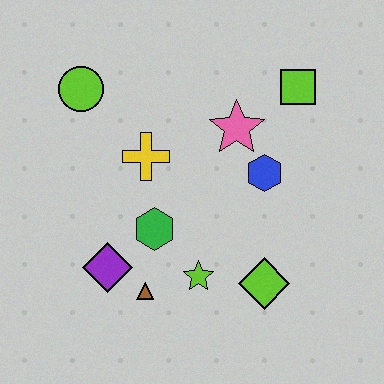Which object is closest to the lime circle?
The yellow cross is closest to the lime circle.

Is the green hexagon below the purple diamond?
No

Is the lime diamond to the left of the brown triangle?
No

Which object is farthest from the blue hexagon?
The lime circle is farthest from the blue hexagon.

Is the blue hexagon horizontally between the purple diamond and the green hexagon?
No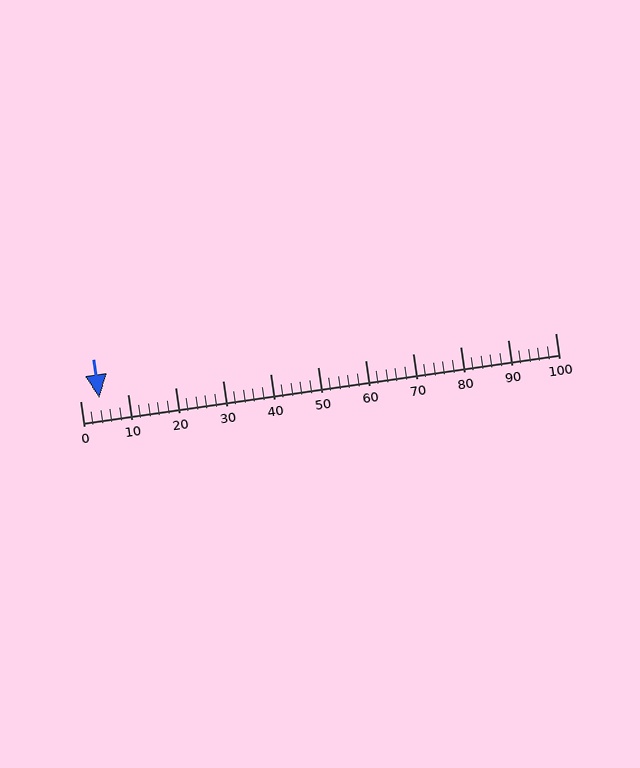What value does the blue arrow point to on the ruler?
The blue arrow points to approximately 4.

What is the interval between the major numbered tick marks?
The major tick marks are spaced 10 units apart.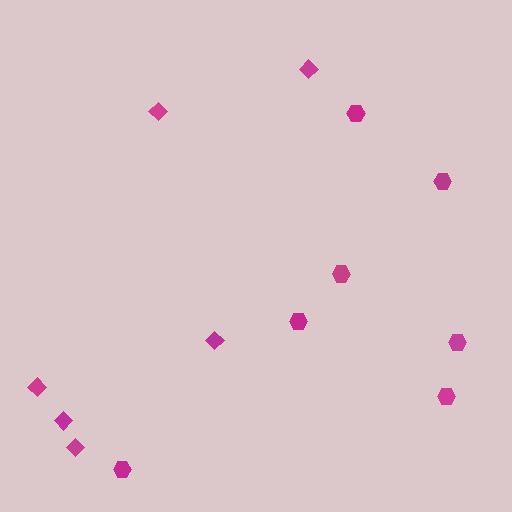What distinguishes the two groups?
There are 2 groups: one group of hexagons (7) and one group of diamonds (6).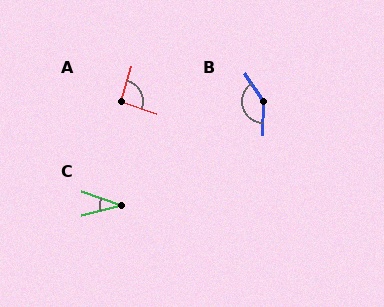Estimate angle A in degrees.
Approximately 91 degrees.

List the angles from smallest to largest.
C (34°), A (91°), B (146°).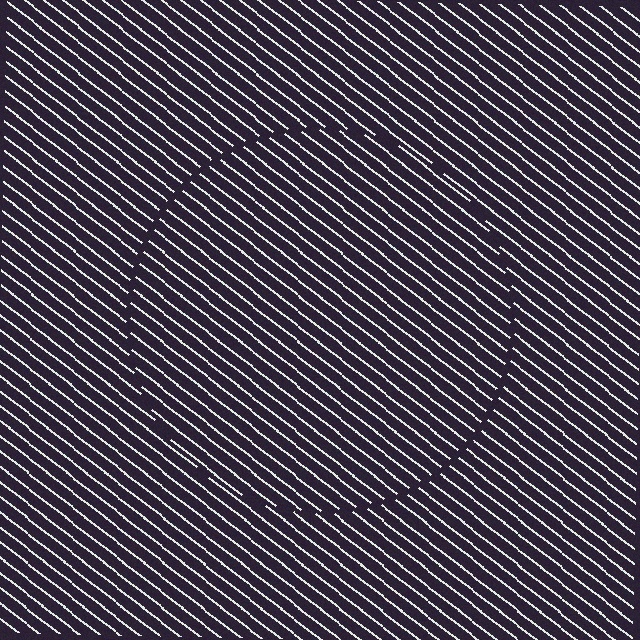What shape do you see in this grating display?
An illusory circle. The interior of the shape contains the same grating, shifted by half a period — the contour is defined by the phase discontinuity where line-ends from the inner and outer gratings abut.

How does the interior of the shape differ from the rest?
The interior of the shape contains the same grating, shifted by half a period — the contour is defined by the phase discontinuity where line-ends from the inner and outer gratings abut.